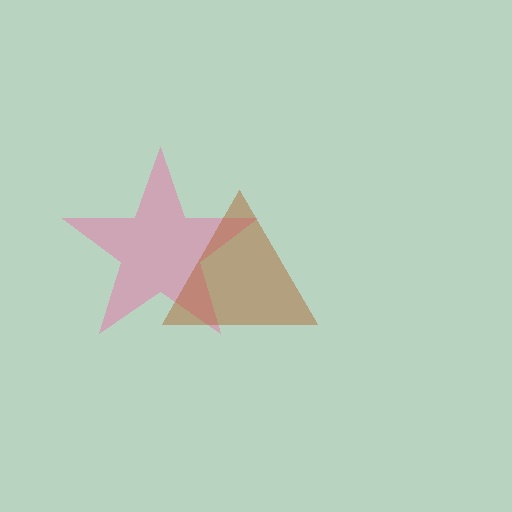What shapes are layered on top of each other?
The layered shapes are: a pink star, a brown triangle.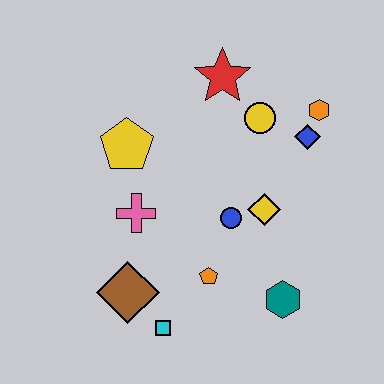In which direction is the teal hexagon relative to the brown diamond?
The teal hexagon is to the right of the brown diamond.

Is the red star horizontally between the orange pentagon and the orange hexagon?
Yes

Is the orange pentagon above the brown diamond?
Yes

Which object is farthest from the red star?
The cyan square is farthest from the red star.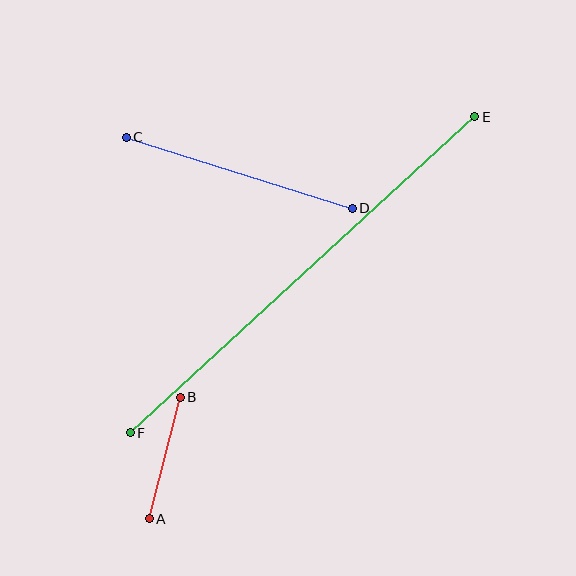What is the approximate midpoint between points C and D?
The midpoint is at approximately (239, 173) pixels.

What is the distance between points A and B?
The distance is approximately 126 pixels.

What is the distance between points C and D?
The distance is approximately 237 pixels.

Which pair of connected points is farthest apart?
Points E and F are farthest apart.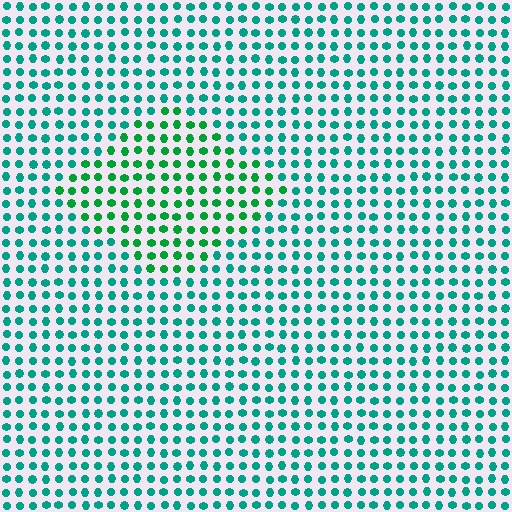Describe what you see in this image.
The image is filled with small teal elements in a uniform arrangement. A diamond-shaped region is visible where the elements are tinted to a slightly different hue, forming a subtle color boundary.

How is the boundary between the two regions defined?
The boundary is defined purely by a slight shift in hue (about 32 degrees). Spacing, size, and orientation are identical on both sides.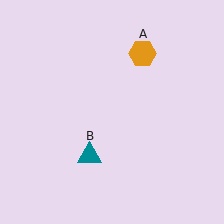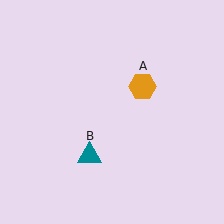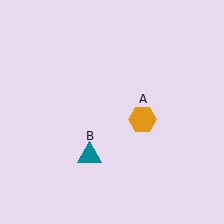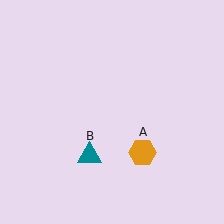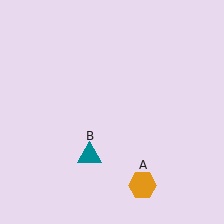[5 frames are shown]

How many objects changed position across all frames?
1 object changed position: orange hexagon (object A).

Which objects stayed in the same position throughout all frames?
Teal triangle (object B) remained stationary.